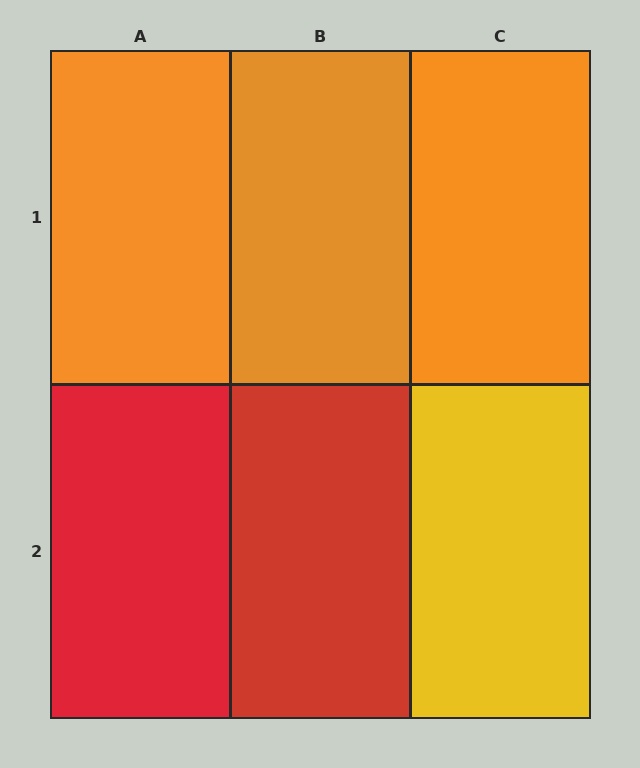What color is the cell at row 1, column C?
Orange.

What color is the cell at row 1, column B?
Orange.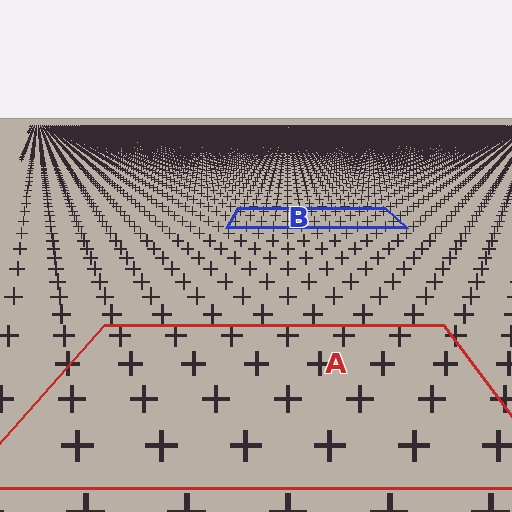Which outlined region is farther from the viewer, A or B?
Region B is farther from the viewer — the texture elements inside it appear smaller and more densely packed.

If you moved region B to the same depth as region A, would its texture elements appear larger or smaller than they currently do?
They would appear larger. At a closer depth, the same texture elements are projected at a bigger on-screen size.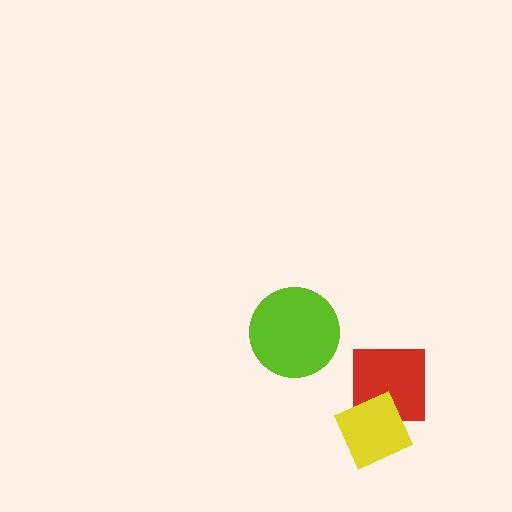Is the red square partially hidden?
Yes, it is partially covered by another shape.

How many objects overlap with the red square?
1 object overlaps with the red square.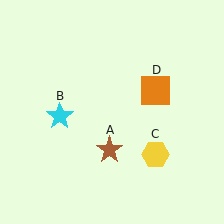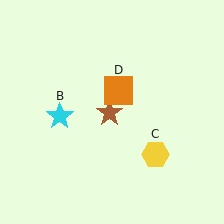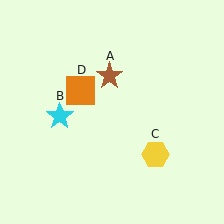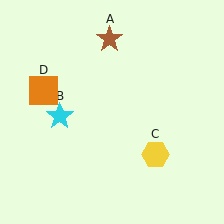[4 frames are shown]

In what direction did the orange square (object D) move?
The orange square (object D) moved left.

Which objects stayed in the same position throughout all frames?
Cyan star (object B) and yellow hexagon (object C) remained stationary.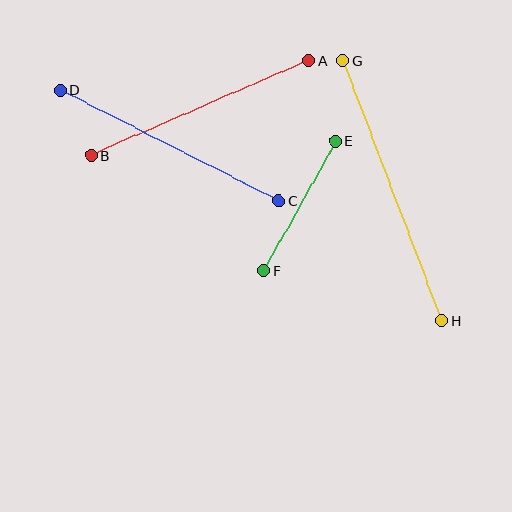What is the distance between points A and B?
The distance is approximately 237 pixels.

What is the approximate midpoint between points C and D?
The midpoint is at approximately (170, 146) pixels.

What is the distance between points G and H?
The distance is approximately 278 pixels.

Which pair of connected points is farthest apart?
Points G and H are farthest apart.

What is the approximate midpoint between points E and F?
The midpoint is at approximately (300, 206) pixels.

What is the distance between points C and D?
The distance is approximately 245 pixels.